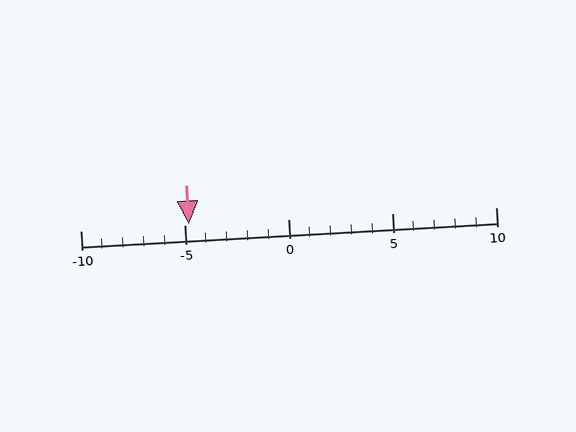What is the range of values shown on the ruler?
The ruler shows values from -10 to 10.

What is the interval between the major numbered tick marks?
The major tick marks are spaced 5 units apart.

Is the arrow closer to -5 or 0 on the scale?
The arrow is closer to -5.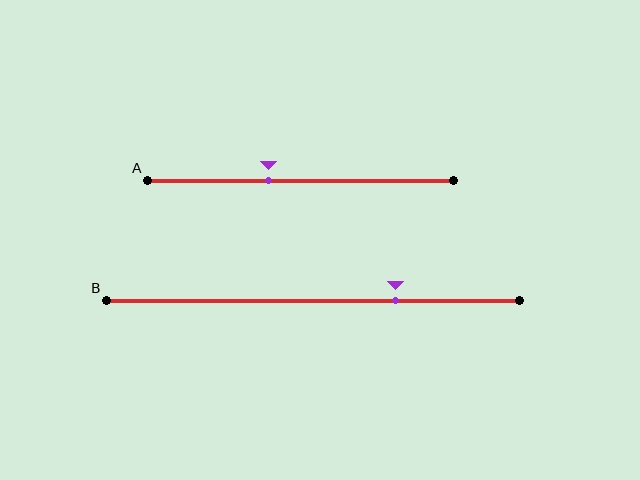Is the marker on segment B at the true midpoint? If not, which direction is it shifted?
No, the marker on segment B is shifted to the right by about 20% of the segment length.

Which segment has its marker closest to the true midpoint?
Segment A has its marker closest to the true midpoint.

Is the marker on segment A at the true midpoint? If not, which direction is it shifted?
No, the marker on segment A is shifted to the left by about 10% of the segment length.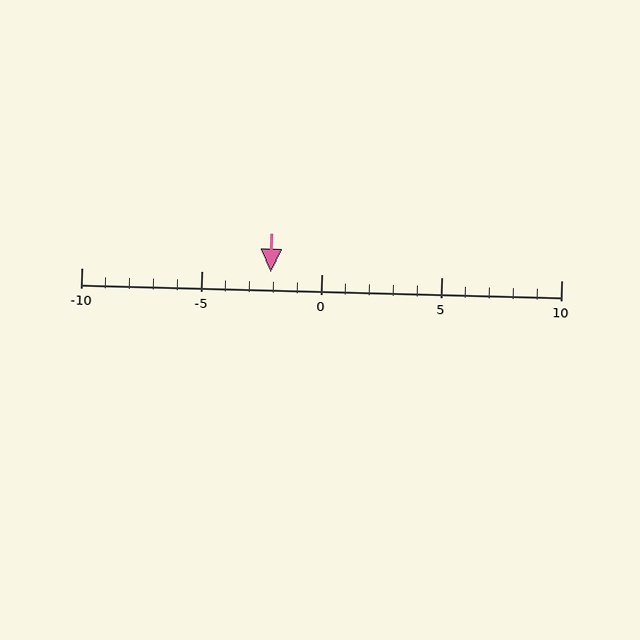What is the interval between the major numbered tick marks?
The major tick marks are spaced 5 units apart.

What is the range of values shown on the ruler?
The ruler shows values from -10 to 10.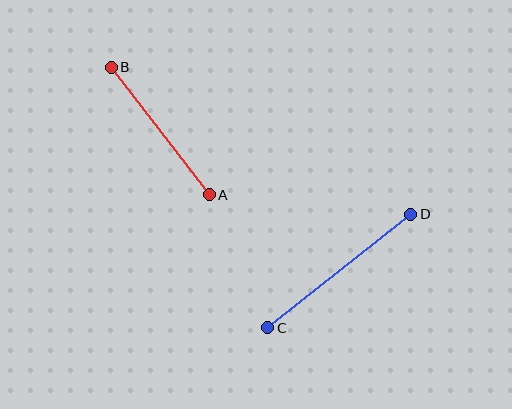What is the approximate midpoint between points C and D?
The midpoint is at approximately (339, 271) pixels.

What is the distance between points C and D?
The distance is approximately 183 pixels.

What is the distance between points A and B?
The distance is approximately 161 pixels.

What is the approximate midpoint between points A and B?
The midpoint is at approximately (160, 131) pixels.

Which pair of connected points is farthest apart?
Points C and D are farthest apart.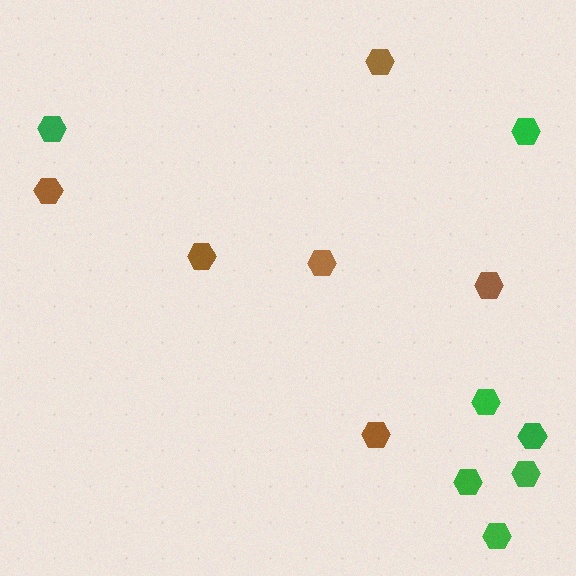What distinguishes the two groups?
There are 2 groups: one group of green hexagons (7) and one group of brown hexagons (6).